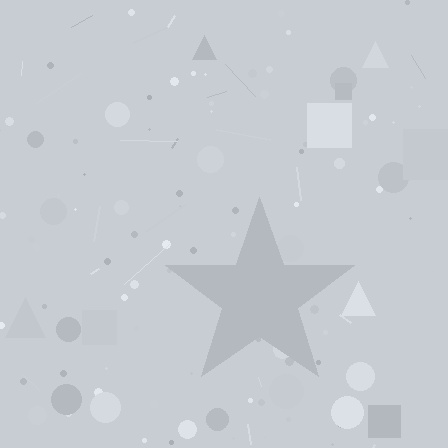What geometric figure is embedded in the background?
A star is embedded in the background.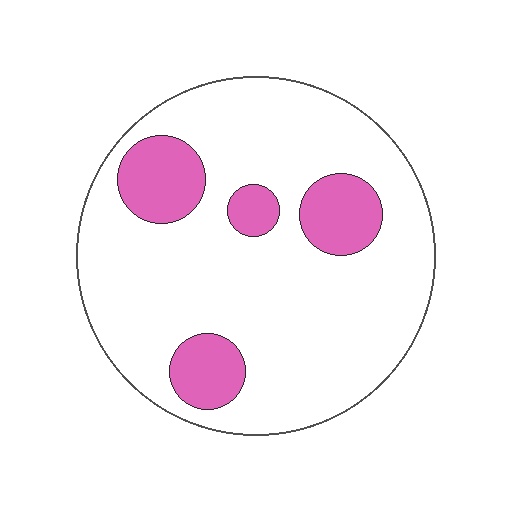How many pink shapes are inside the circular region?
4.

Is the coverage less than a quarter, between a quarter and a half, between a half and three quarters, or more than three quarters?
Less than a quarter.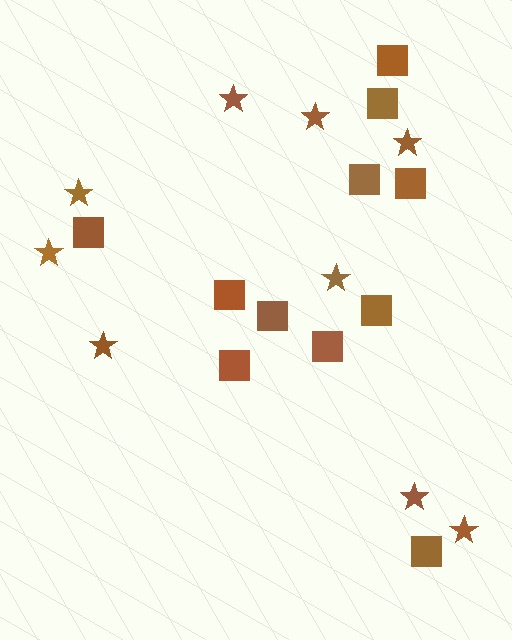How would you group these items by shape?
There are 2 groups: one group of stars (9) and one group of squares (11).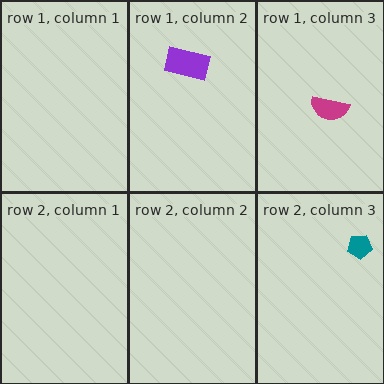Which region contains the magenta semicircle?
The row 1, column 3 region.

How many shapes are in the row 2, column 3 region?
1.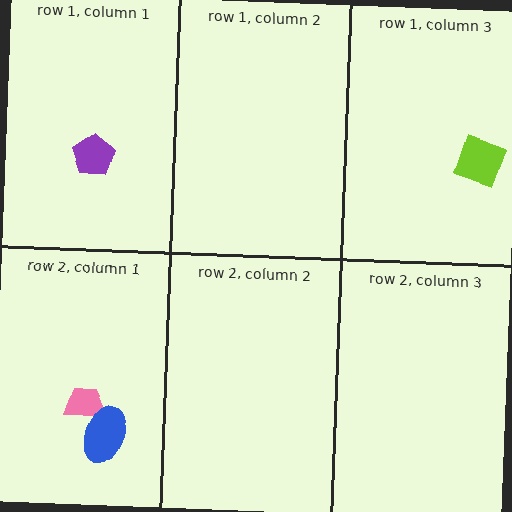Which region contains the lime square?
The row 1, column 3 region.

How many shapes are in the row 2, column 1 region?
2.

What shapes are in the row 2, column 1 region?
The pink trapezoid, the blue ellipse.